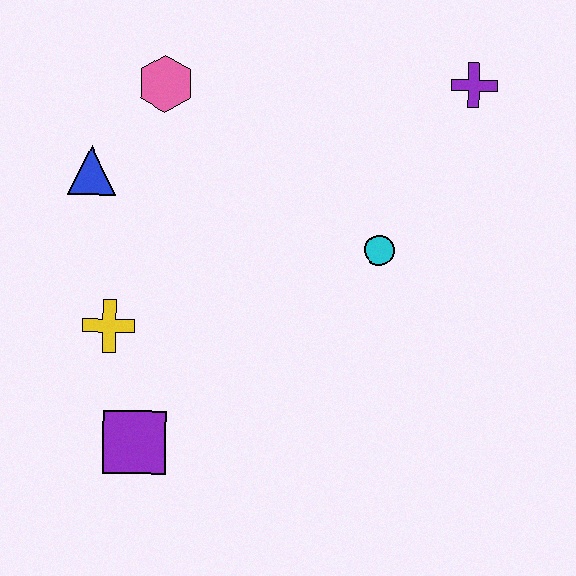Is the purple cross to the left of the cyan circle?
No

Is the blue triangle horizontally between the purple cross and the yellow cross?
No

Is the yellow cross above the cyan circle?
No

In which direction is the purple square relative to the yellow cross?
The purple square is below the yellow cross.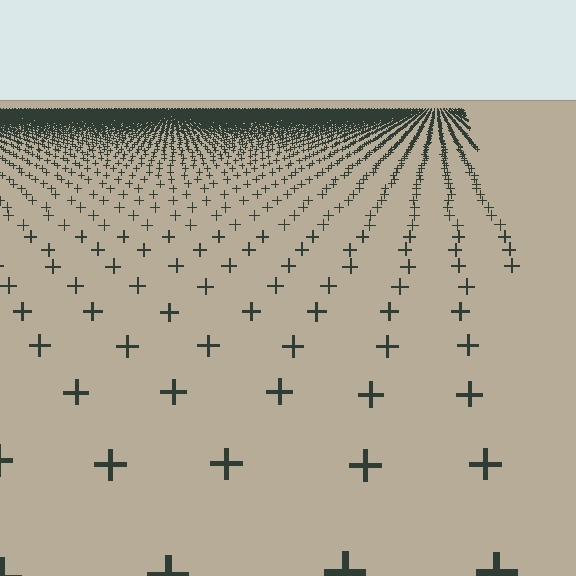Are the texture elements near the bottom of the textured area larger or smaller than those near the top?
Larger. Near the bottom, elements are closer to the viewer and appear at a bigger on-screen size.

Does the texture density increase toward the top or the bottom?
Density increases toward the top.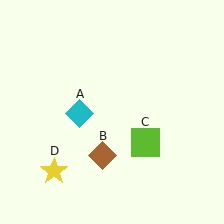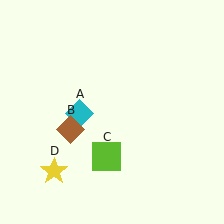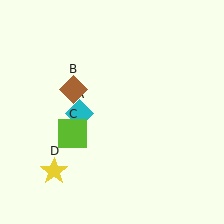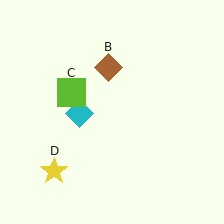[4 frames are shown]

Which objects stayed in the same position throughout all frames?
Cyan diamond (object A) and yellow star (object D) remained stationary.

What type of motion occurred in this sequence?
The brown diamond (object B), lime square (object C) rotated clockwise around the center of the scene.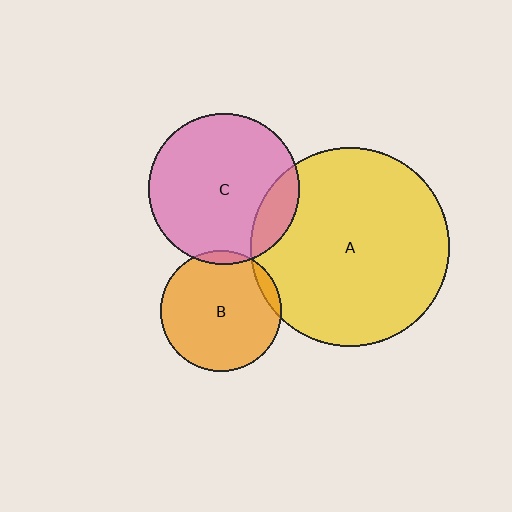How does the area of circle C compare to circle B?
Approximately 1.6 times.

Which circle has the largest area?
Circle A (yellow).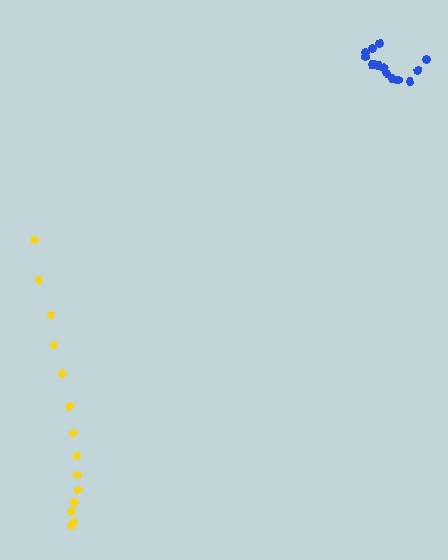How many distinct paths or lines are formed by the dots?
There are 2 distinct paths.